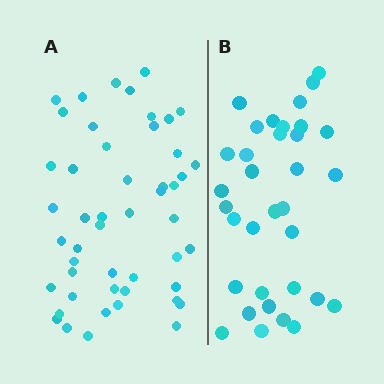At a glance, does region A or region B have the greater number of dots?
Region A (the left region) has more dots.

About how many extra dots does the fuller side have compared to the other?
Region A has approximately 15 more dots than region B.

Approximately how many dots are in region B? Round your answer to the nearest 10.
About 30 dots. (The exact count is 34, which rounds to 30.)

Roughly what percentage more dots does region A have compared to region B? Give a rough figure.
About 45% more.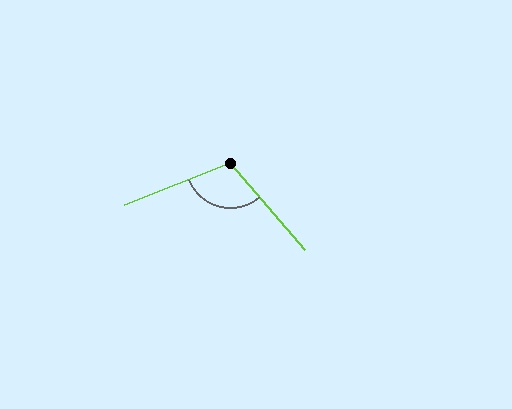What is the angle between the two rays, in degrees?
Approximately 109 degrees.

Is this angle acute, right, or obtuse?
It is obtuse.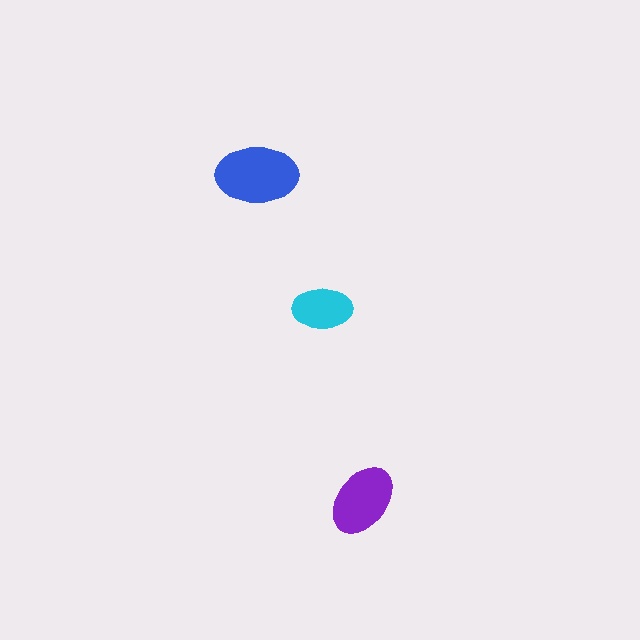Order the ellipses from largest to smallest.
the blue one, the purple one, the cyan one.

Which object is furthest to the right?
The purple ellipse is rightmost.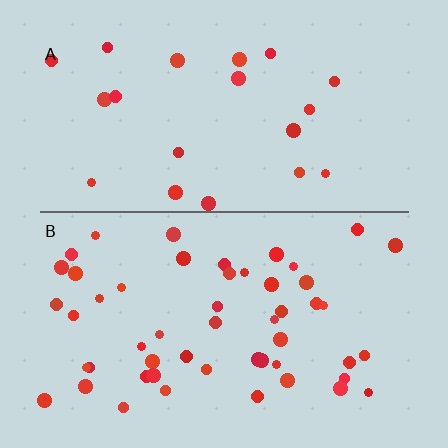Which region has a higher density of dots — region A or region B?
B (the bottom).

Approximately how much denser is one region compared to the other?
Approximately 2.5× — region B over region A.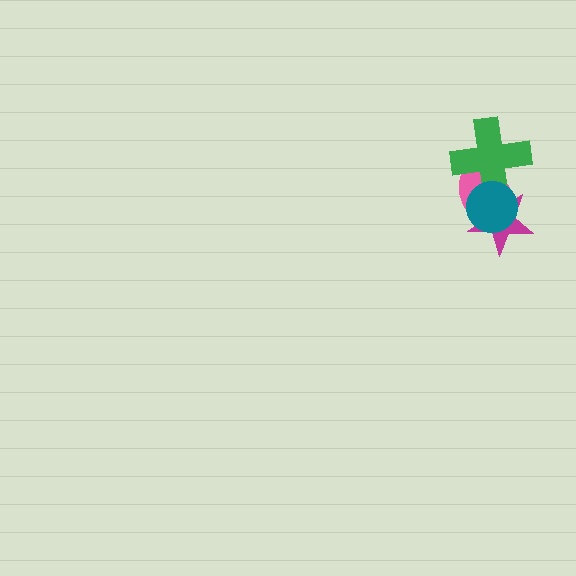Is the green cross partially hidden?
Yes, it is partially covered by another shape.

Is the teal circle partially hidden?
No, no other shape covers it.